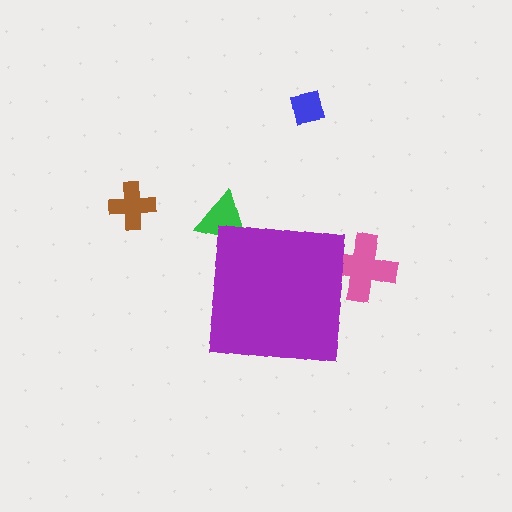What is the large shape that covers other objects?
A purple square.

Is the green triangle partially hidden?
Yes, the green triangle is partially hidden behind the purple square.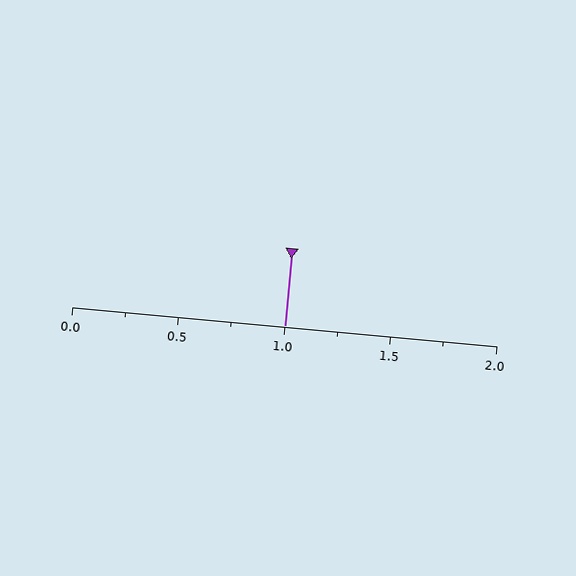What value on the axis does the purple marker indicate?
The marker indicates approximately 1.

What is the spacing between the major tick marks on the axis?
The major ticks are spaced 0.5 apart.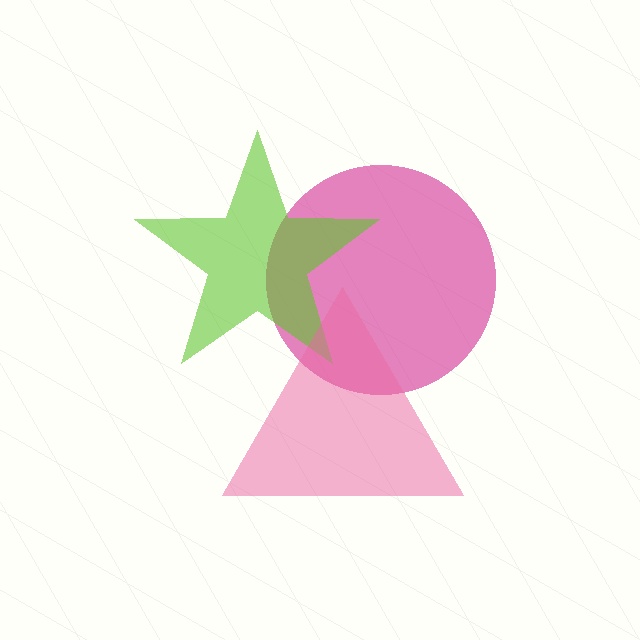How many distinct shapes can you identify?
There are 3 distinct shapes: a magenta circle, a lime star, a pink triangle.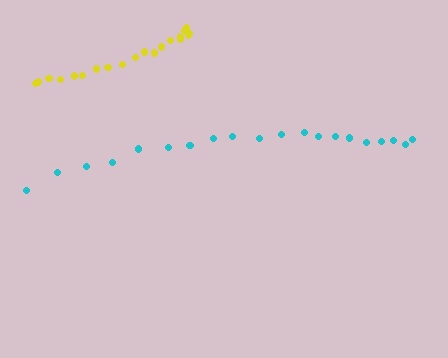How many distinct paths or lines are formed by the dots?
There are 2 distinct paths.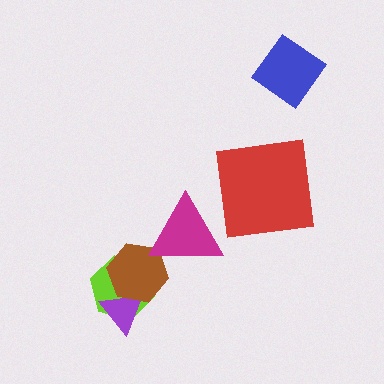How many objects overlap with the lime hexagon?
2 objects overlap with the lime hexagon.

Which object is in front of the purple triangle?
The brown hexagon is in front of the purple triangle.